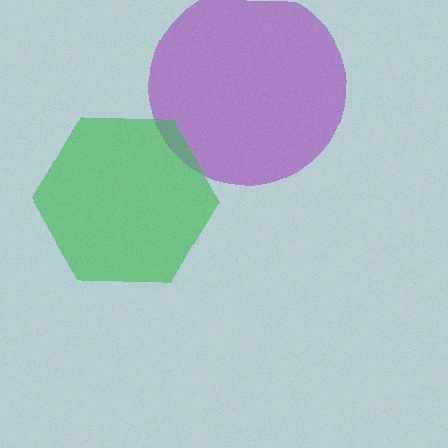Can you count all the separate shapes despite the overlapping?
Yes, there are 2 separate shapes.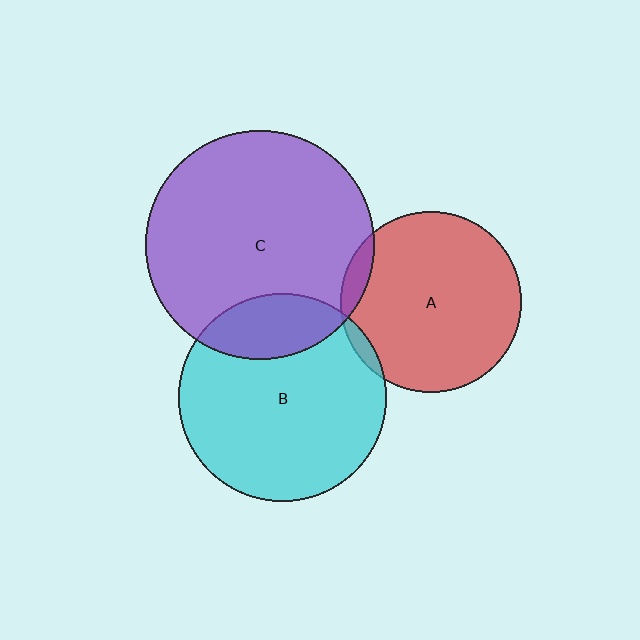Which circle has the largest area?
Circle C (purple).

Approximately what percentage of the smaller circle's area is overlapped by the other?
Approximately 5%.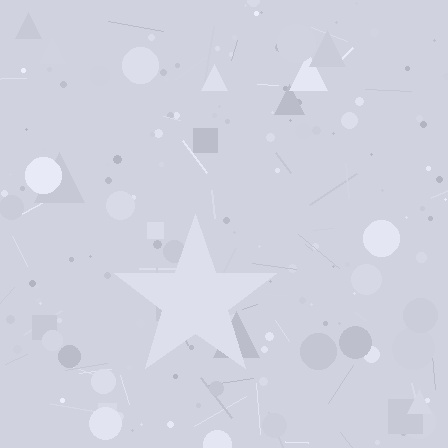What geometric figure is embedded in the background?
A star is embedded in the background.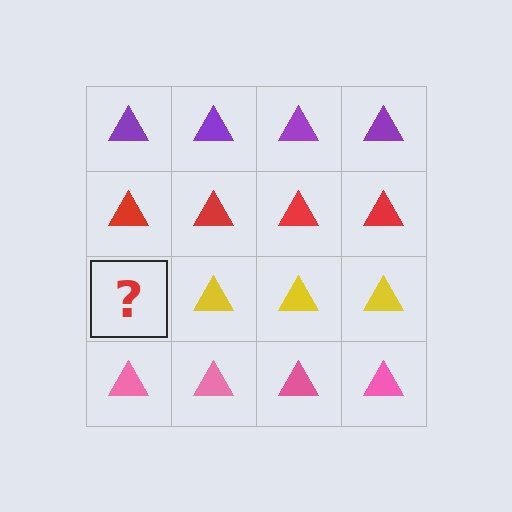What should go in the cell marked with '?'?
The missing cell should contain a yellow triangle.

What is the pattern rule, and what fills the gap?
The rule is that each row has a consistent color. The gap should be filled with a yellow triangle.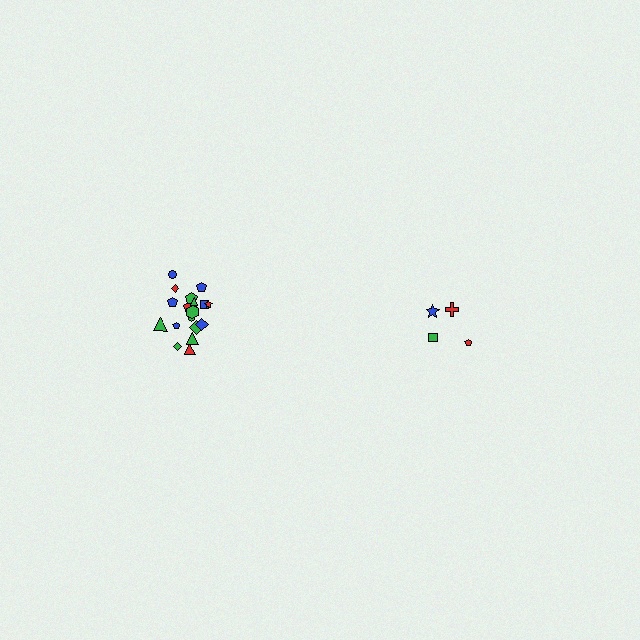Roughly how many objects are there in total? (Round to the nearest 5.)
Roughly 20 objects in total.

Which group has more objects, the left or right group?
The left group.